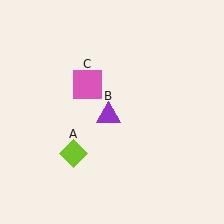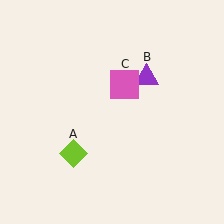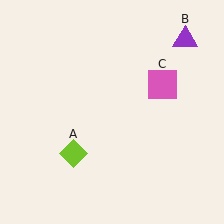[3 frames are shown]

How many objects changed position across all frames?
2 objects changed position: purple triangle (object B), pink square (object C).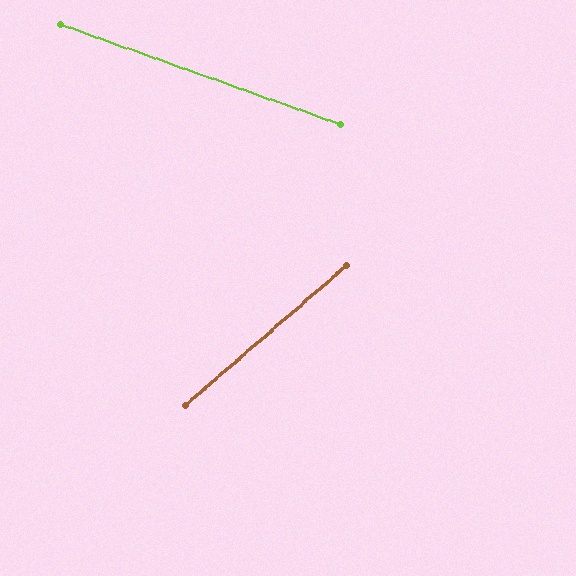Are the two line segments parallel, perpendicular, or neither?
Neither parallel nor perpendicular — they differ by about 61°.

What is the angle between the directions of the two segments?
Approximately 61 degrees.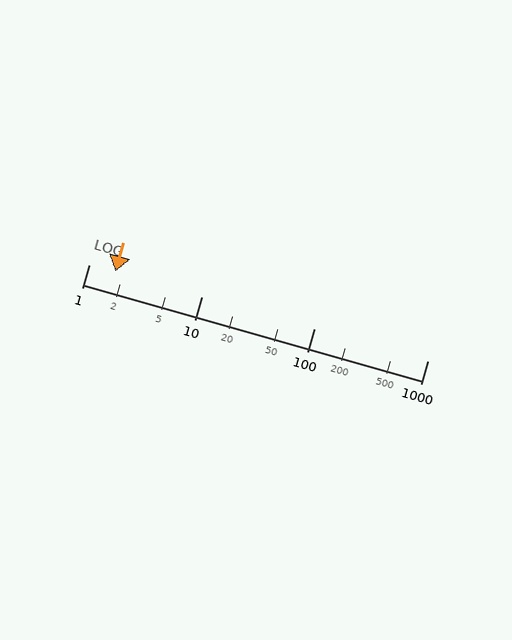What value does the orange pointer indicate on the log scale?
The pointer indicates approximately 1.7.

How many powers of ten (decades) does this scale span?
The scale spans 3 decades, from 1 to 1000.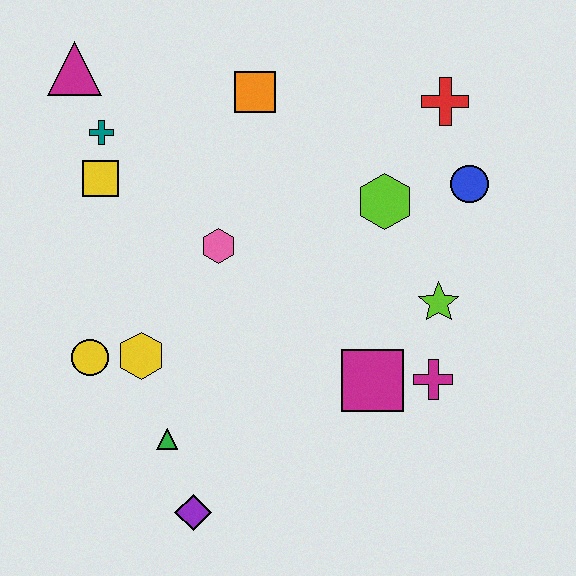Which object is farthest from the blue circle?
The purple diamond is farthest from the blue circle.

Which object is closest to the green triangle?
The purple diamond is closest to the green triangle.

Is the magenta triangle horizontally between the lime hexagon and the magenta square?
No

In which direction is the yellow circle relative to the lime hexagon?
The yellow circle is to the left of the lime hexagon.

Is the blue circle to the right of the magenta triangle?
Yes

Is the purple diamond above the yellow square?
No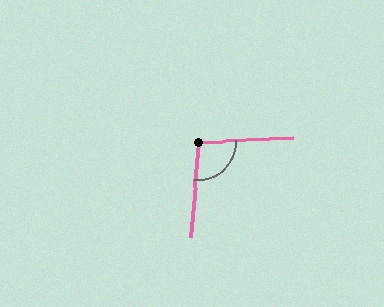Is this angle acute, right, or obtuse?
It is obtuse.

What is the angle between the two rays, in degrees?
Approximately 98 degrees.